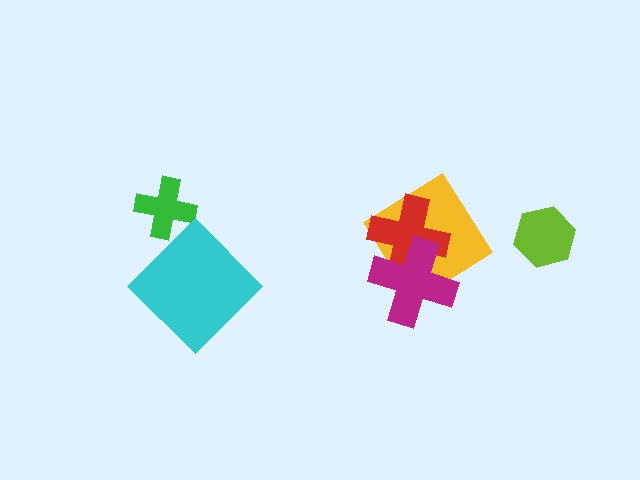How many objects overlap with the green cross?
0 objects overlap with the green cross.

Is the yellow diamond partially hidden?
Yes, it is partially covered by another shape.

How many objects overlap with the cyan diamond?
0 objects overlap with the cyan diamond.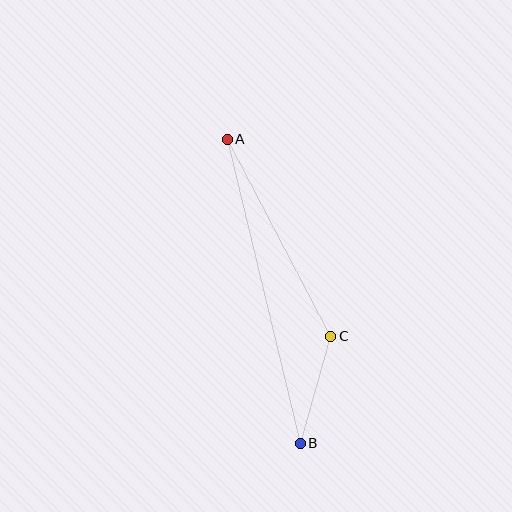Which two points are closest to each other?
Points B and C are closest to each other.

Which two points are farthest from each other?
Points A and B are farthest from each other.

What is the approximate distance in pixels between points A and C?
The distance between A and C is approximately 223 pixels.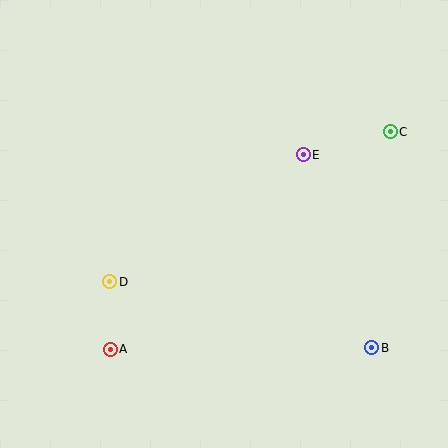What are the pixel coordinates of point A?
Point A is at (110, 349).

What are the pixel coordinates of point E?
Point E is at (303, 155).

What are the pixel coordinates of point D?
Point D is at (110, 282).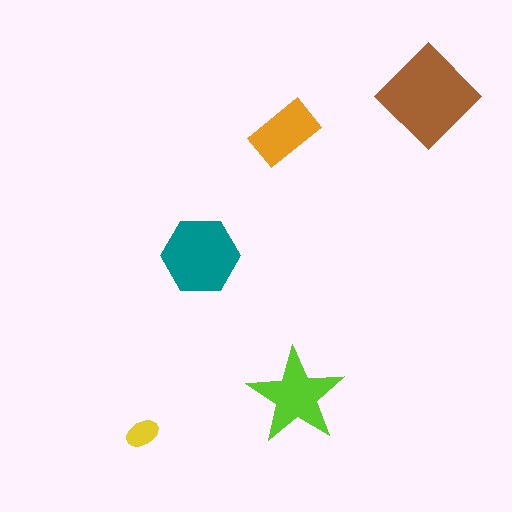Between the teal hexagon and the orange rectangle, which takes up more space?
The teal hexagon.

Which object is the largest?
The brown diamond.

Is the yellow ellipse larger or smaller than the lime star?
Smaller.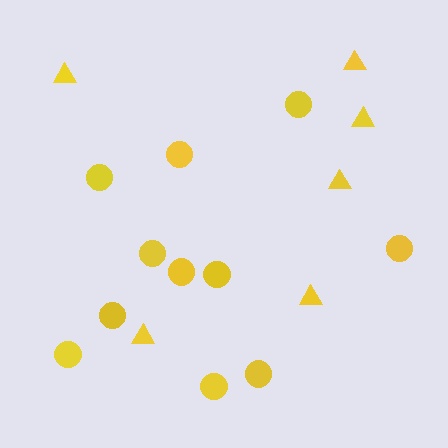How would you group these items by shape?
There are 2 groups: one group of circles (11) and one group of triangles (6).